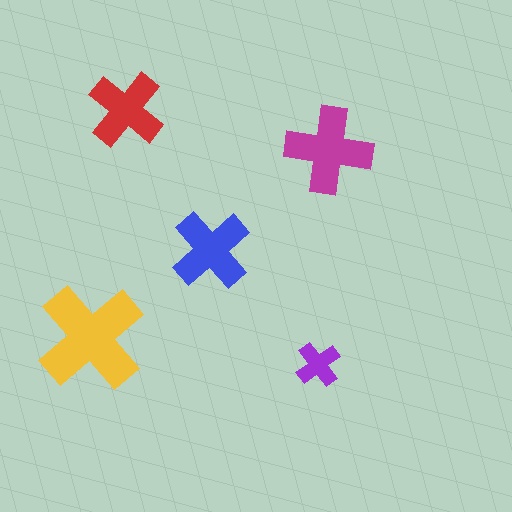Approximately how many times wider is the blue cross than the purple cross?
About 2 times wider.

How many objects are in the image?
There are 5 objects in the image.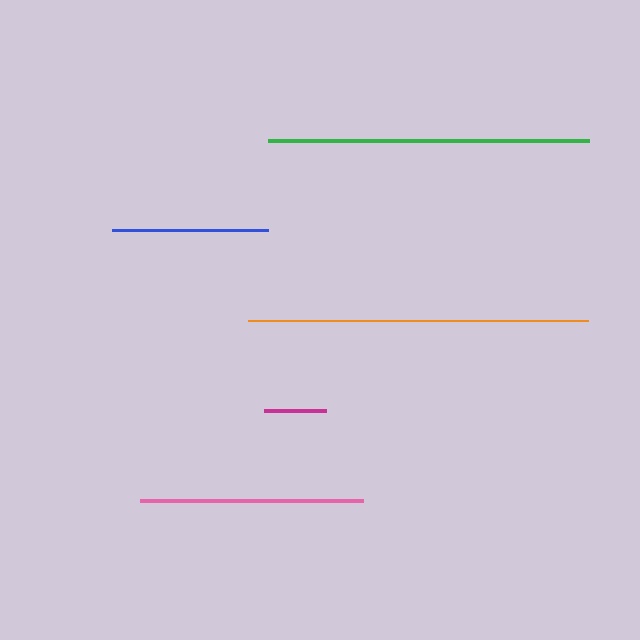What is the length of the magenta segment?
The magenta segment is approximately 61 pixels long.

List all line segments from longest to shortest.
From longest to shortest: orange, green, pink, blue, magenta.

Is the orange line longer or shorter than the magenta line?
The orange line is longer than the magenta line.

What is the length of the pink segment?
The pink segment is approximately 224 pixels long.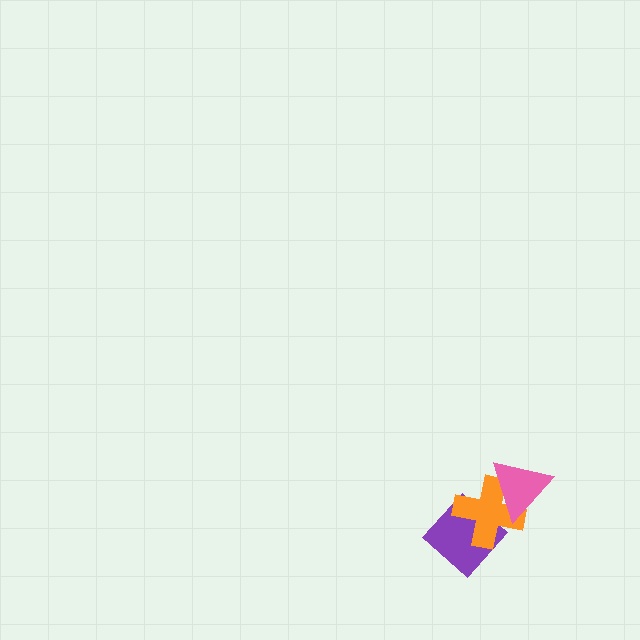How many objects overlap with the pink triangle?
1 object overlaps with the pink triangle.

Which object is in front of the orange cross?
The pink triangle is in front of the orange cross.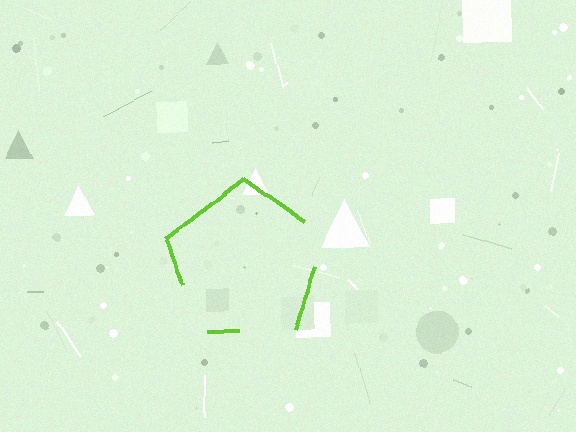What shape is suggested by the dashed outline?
The dashed outline suggests a pentagon.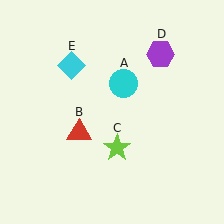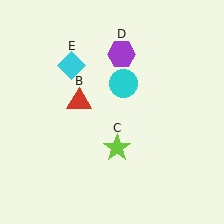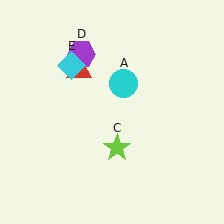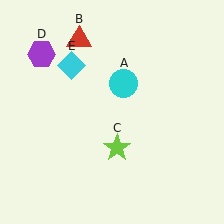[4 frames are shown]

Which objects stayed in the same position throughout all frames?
Cyan circle (object A) and lime star (object C) and cyan diamond (object E) remained stationary.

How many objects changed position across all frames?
2 objects changed position: red triangle (object B), purple hexagon (object D).